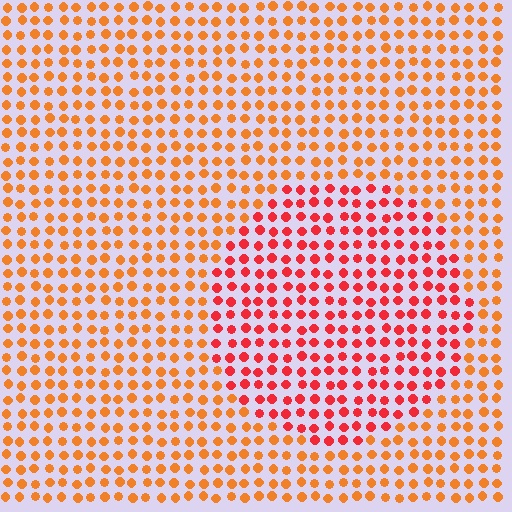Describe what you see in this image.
The image is filled with small orange elements in a uniform arrangement. A circle-shaped region is visible where the elements are tinted to a slightly different hue, forming a subtle color boundary.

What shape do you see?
I see a circle.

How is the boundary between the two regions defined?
The boundary is defined purely by a slight shift in hue (about 31 degrees). Spacing, size, and orientation are identical on both sides.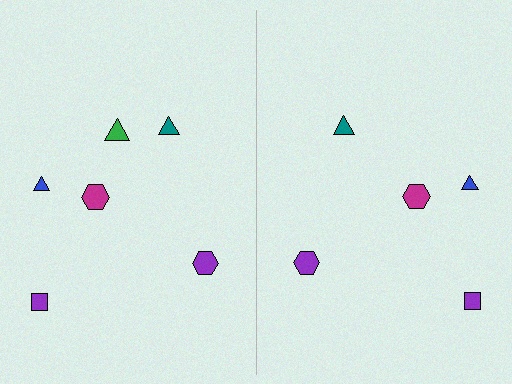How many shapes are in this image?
There are 11 shapes in this image.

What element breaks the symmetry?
A green triangle is missing from the right side.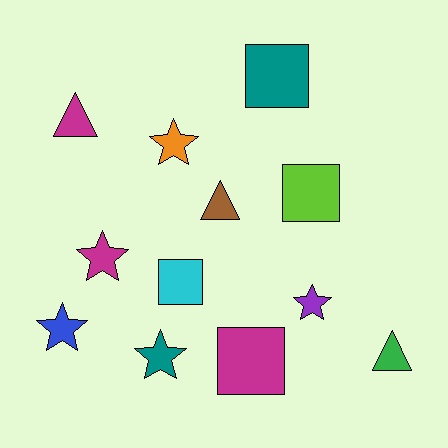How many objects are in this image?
There are 12 objects.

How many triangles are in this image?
There are 3 triangles.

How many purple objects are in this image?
There is 1 purple object.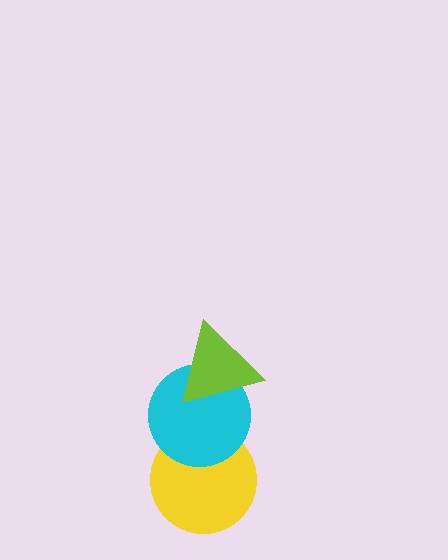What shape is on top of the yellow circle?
The cyan circle is on top of the yellow circle.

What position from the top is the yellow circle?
The yellow circle is 3rd from the top.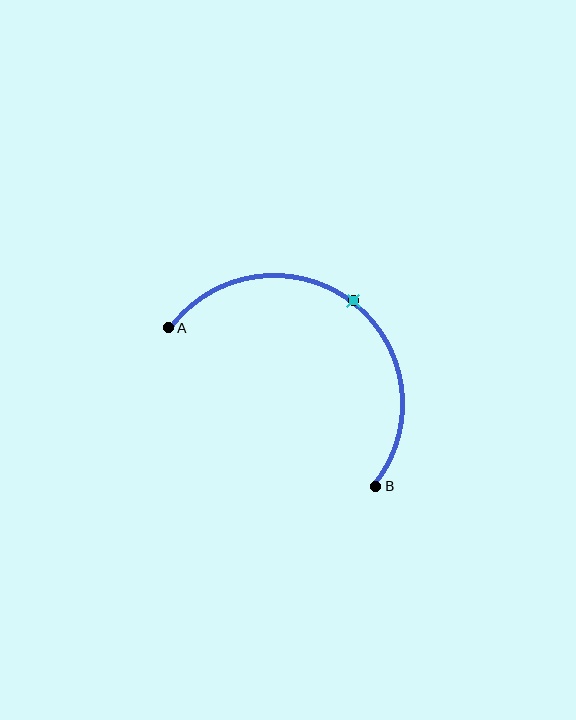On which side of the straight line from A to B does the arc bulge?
The arc bulges above and to the right of the straight line connecting A and B.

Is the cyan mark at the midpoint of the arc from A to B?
Yes. The cyan mark lies on the arc at equal arc-length from both A and B — it is the arc midpoint.